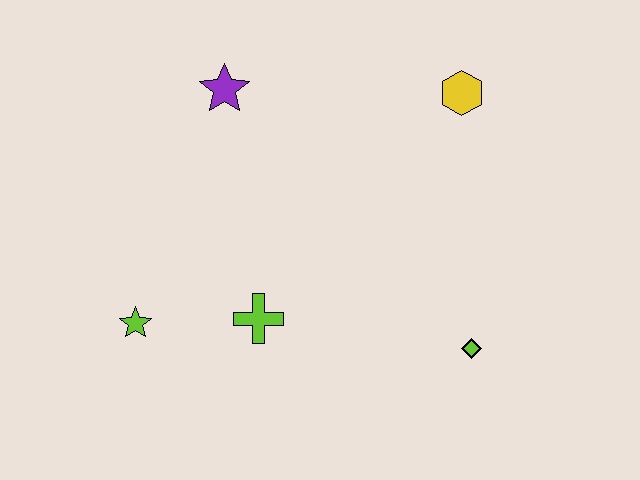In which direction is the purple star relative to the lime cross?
The purple star is above the lime cross.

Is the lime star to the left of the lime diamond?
Yes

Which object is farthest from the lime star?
The yellow hexagon is farthest from the lime star.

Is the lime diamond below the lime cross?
Yes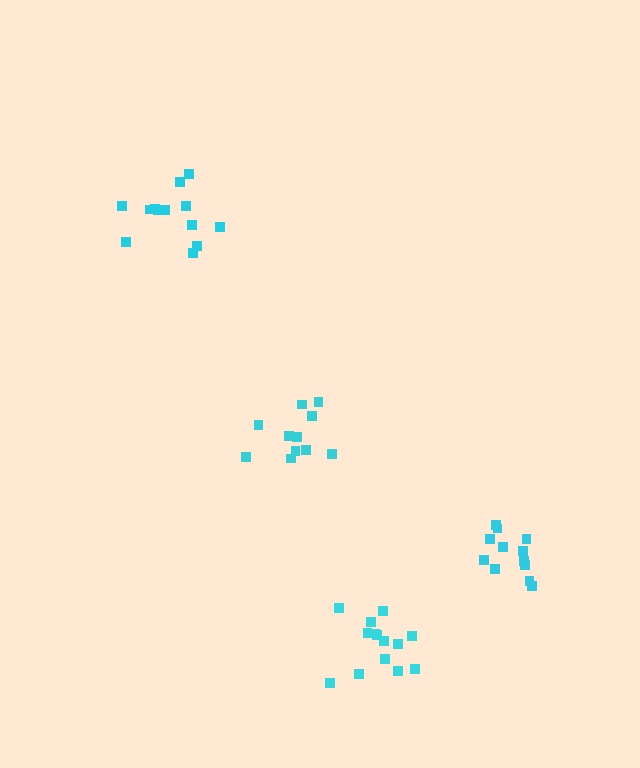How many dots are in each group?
Group 1: 11 dots, Group 2: 12 dots, Group 3: 14 dots, Group 4: 13 dots (50 total).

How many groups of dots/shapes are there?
There are 4 groups.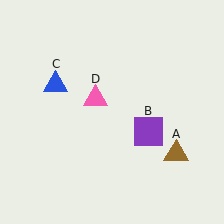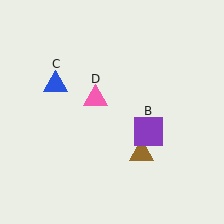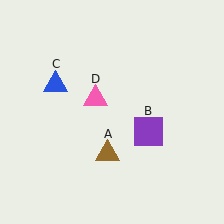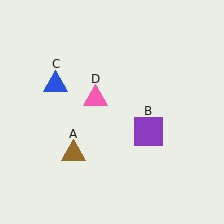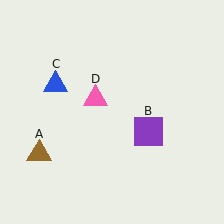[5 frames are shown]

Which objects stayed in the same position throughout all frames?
Purple square (object B) and blue triangle (object C) and pink triangle (object D) remained stationary.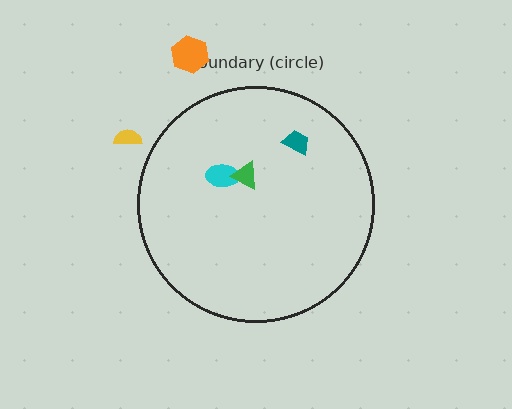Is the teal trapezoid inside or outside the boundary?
Inside.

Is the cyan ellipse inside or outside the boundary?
Inside.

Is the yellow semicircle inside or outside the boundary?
Outside.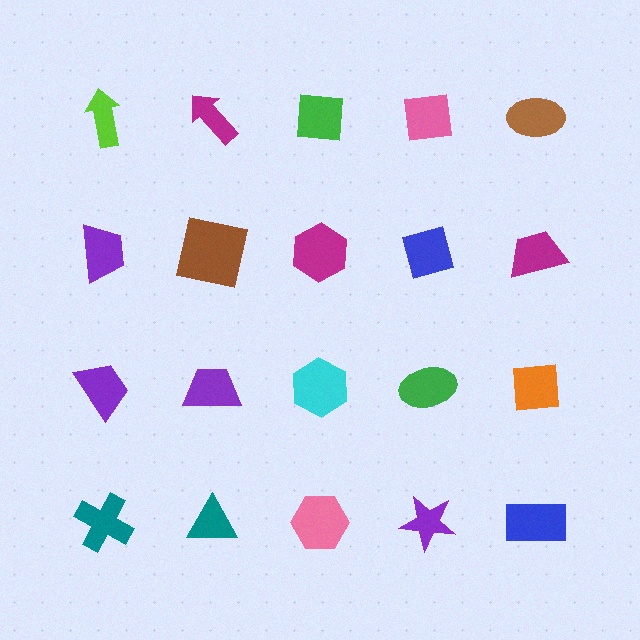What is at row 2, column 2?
A brown square.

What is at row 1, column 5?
A brown ellipse.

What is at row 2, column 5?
A magenta trapezoid.